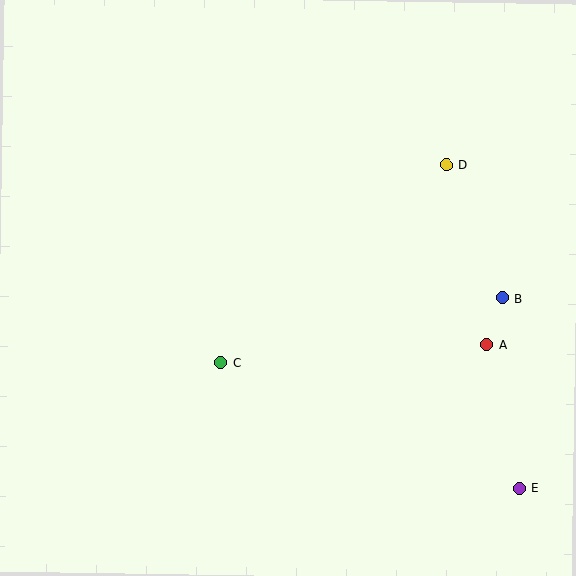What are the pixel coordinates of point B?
Point B is at (502, 298).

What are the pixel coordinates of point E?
Point E is at (519, 488).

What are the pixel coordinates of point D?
Point D is at (446, 165).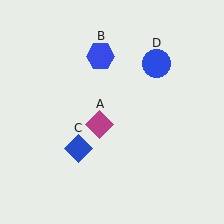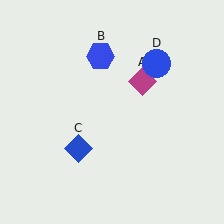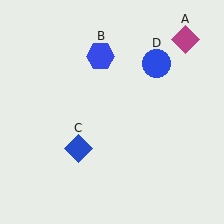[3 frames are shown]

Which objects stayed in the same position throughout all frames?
Blue hexagon (object B) and blue diamond (object C) and blue circle (object D) remained stationary.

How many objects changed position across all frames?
1 object changed position: magenta diamond (object A).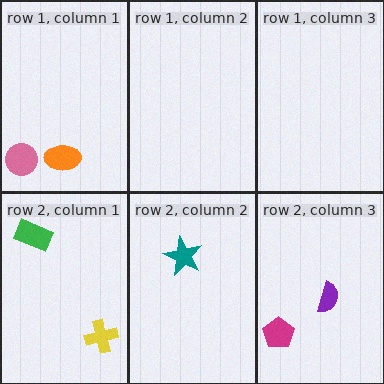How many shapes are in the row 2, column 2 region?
1.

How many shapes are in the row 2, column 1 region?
2.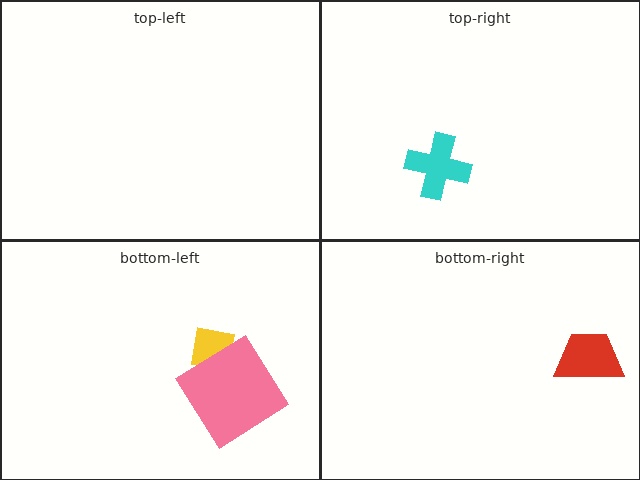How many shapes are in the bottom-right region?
1.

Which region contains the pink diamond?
The bottom-left region.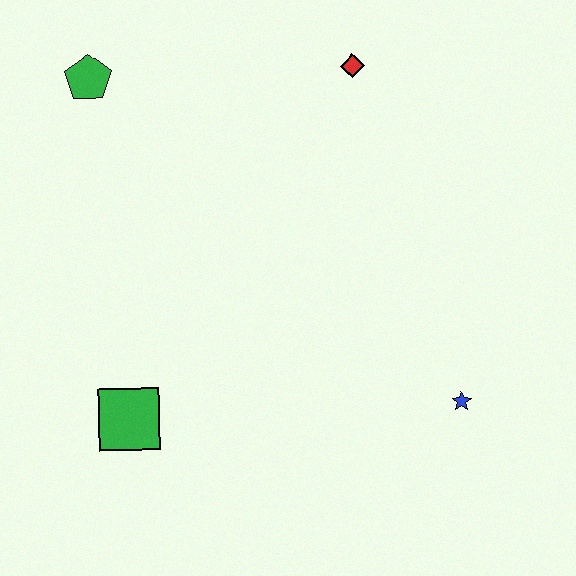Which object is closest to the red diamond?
The green pentagon is closest to the red diamond.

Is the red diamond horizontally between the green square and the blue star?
Yes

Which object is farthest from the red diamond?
The green square is farthest from the red diamond.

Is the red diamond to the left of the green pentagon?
No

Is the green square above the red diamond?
No